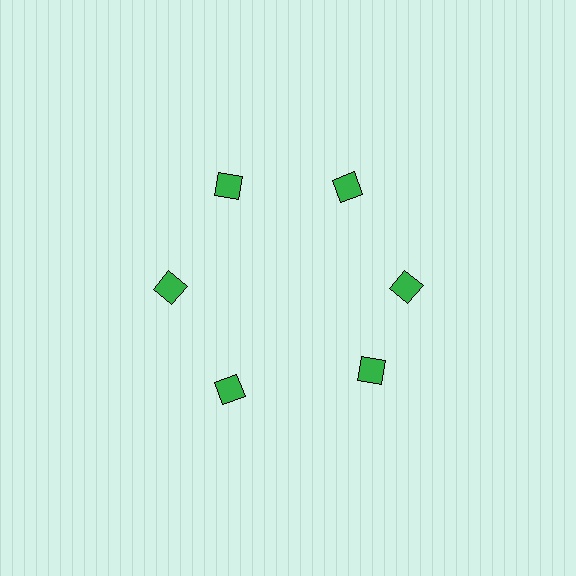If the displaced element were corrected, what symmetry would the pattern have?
It would have 6-fold rotational symmetry — the pattern would map onto itself every 60 degrees.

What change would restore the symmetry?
The symmetry would be restored by rotating it back into even spacing with its neighbors so that all 6 squares sit at equal angles and equal distance from the center.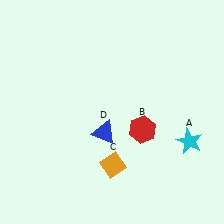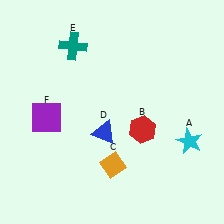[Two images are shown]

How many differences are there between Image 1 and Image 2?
There are 2 differences between the two images.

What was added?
A teal cross (E), a purple square (F) were added in Image 2.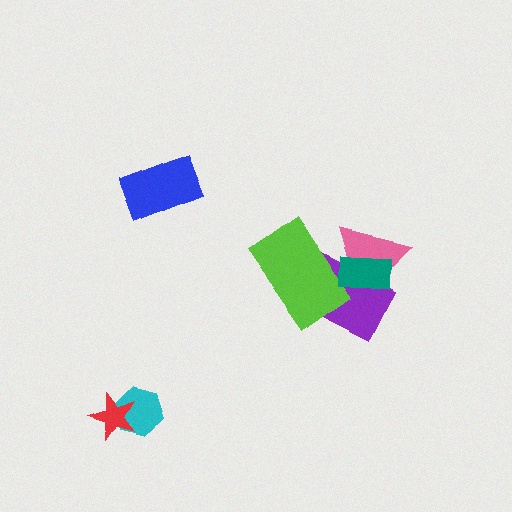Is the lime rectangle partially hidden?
Yes, it is partially covered by another shape.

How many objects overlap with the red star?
1 object overlaps with the red star.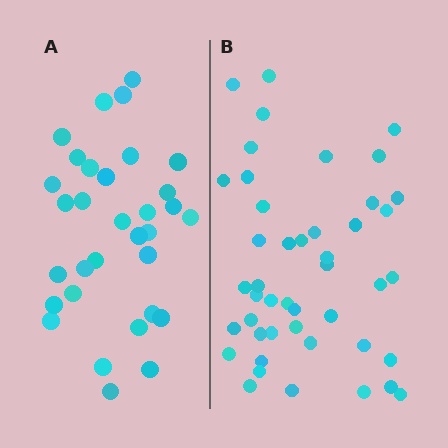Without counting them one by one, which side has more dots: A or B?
Region B (the right region) has more dots.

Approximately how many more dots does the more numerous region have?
Region B has approximately 15 more dots than region A.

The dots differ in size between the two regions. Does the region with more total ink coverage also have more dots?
No. Region A has more total ink coverage because its dots are larger, but region B actually contains more individual dots. Total area can be misleading — the number of items is what matters here.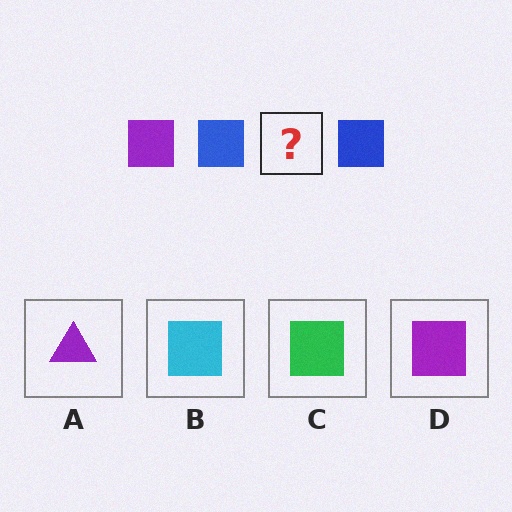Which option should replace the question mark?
Option D.